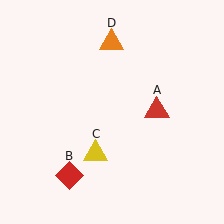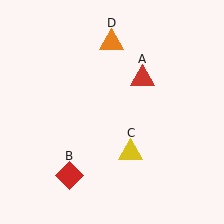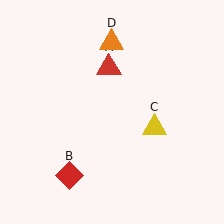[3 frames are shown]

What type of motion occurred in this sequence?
The red triangle (object A), yellow triangle (object C) rotated counterclockwise around the center of the scene.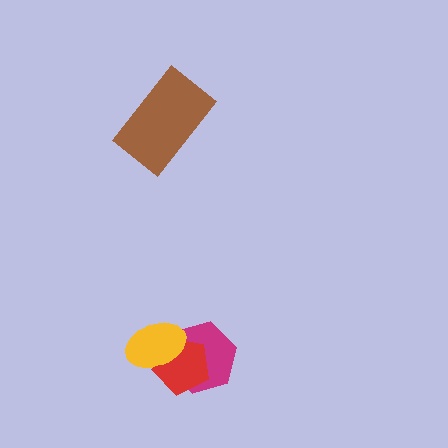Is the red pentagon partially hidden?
Yes, it is partially covered by another shape.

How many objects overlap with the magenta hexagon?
2 objects overlap with the magenta hexagon.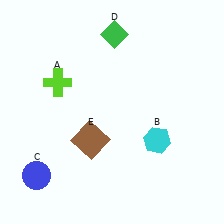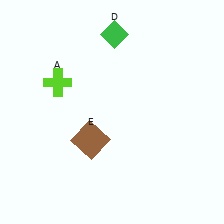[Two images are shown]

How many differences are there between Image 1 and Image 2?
There are 2 differences between the two images.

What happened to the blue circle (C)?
The blue circle (C) was removed in Image 2. It was in the bottom-left area of Image 1.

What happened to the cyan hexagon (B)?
The cyan hexagon (B) was removed in Image 2. It was in the bottom-right area of Image 1.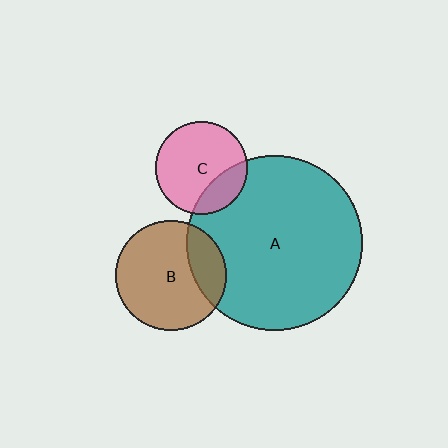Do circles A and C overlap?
Yes.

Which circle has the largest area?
Circle A (teal).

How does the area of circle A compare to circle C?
Approximately 3.6 times.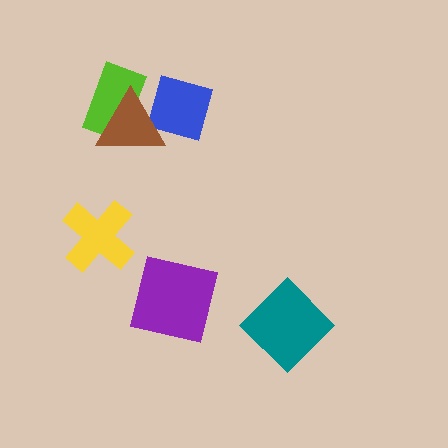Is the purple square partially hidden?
No, no other shape covers it.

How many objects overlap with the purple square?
0 objects overlap with the purple square.